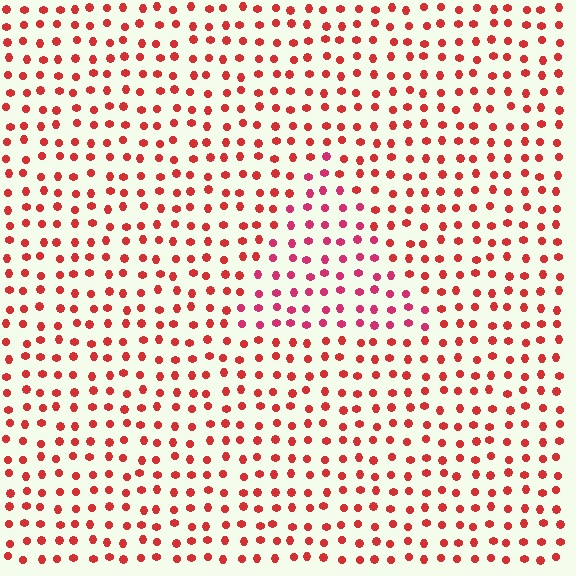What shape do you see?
I see a triangle.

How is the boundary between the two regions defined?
The boundary is defined purely by a slight shift in hue (about 22 degrees). Spacing, size, and orientation are identical on both sides.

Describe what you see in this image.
The image is filled with small red elements in a uniform arrangement. A triangle-shaped region is visible where the elements are tinted to a slightly different hue, forming a subtle color boundary.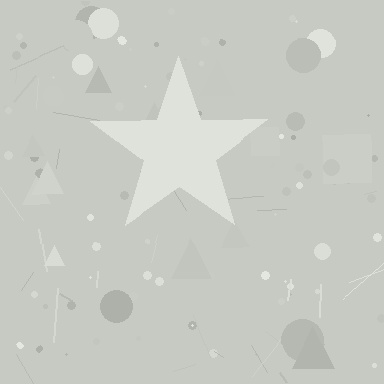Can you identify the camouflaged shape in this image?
The camouflaged shape is a star.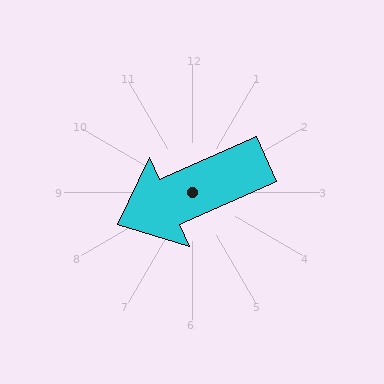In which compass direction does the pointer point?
Southwest.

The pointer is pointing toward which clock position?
Roughly 8 o'clock.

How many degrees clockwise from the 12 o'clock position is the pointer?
Approximately 246 degrees.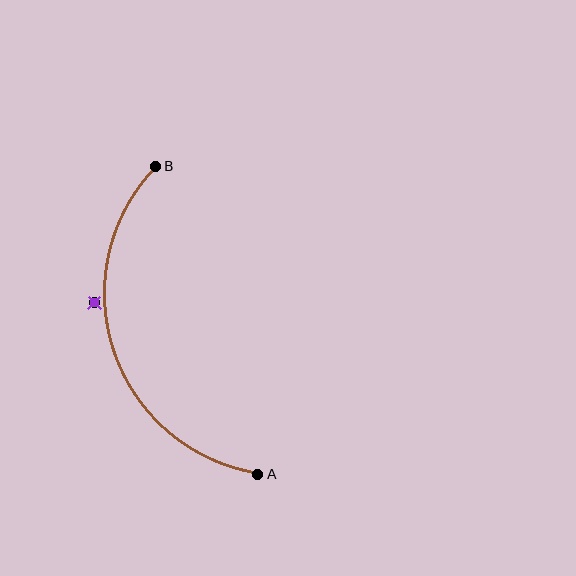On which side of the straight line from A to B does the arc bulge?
The arc bulges to the left of the straight line connecting A and B.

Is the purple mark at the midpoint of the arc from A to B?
No — the purple mark does not lie on the arc at all. It sits slightly outside the curve.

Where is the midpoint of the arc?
The arc midpoint is the point on the curve farthest from the straight line joining A and B. It sits to the left of that line.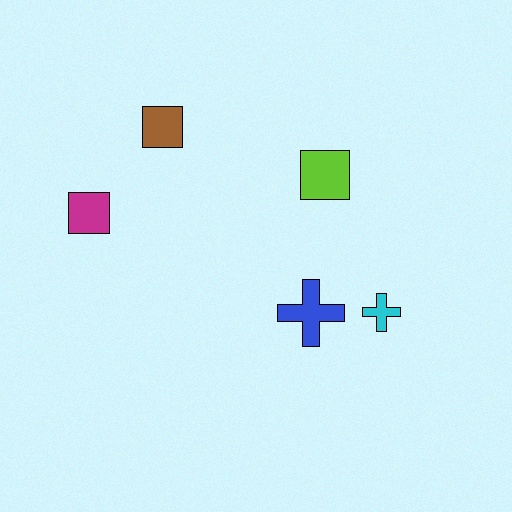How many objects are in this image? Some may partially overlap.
There are 5 objects.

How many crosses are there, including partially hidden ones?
There are 2 crosses.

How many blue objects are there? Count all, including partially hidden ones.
There is 1 blue object.